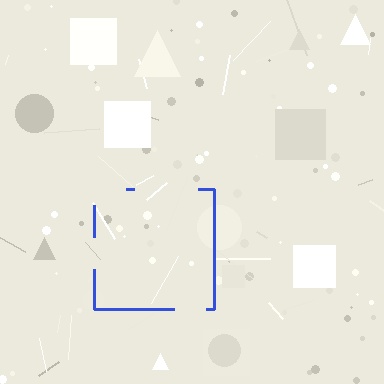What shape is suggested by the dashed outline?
The dashed outline suggests a square.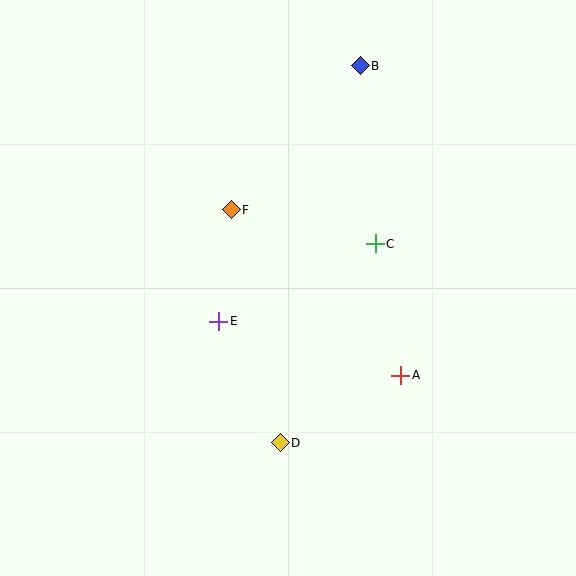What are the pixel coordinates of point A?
Point A is at (401, 375).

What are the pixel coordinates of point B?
Point B is at (360, 66).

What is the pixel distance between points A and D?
The distance between A and D is 138 pixels.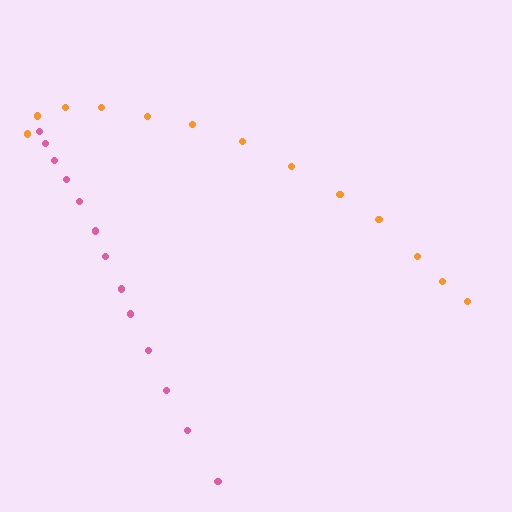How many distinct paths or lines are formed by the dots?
There are 2 distinct paths.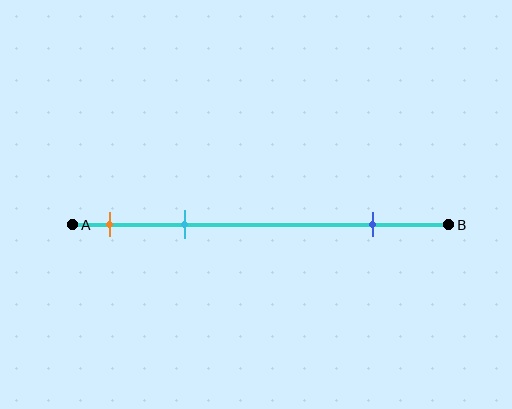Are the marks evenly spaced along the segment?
No, the marks are not evenly spaced.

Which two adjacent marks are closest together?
The orange and cyan marks are the closest adjacent pair.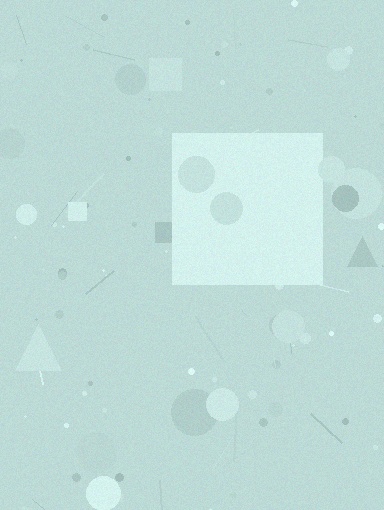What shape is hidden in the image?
A square is hidden in the image.